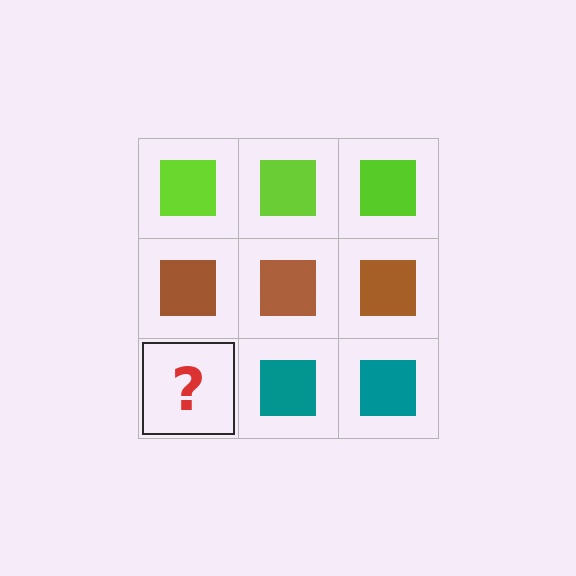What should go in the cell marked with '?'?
The missing cell should contain a teal square.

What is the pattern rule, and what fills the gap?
The rule is that each row has a consistent color. The gap should be filled with a teal square.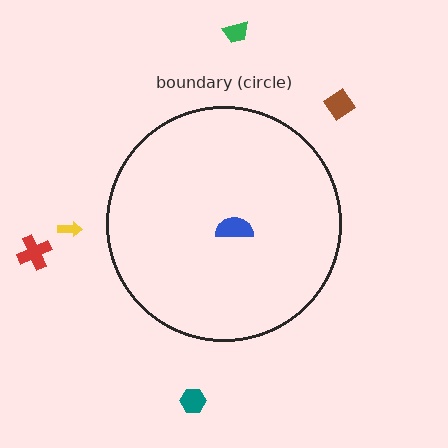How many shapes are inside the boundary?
1 inside, 5 outside.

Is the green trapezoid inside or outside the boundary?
Outside.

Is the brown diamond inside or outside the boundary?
Outside.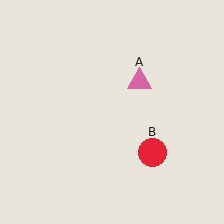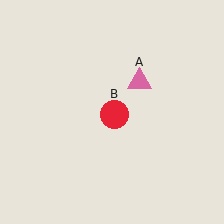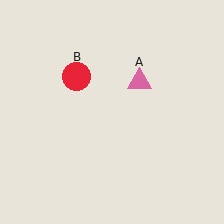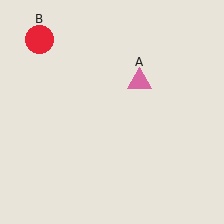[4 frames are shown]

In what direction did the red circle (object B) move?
The red circle (object B) moved up and to the left.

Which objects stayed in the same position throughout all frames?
Pink triangle (object A) remained stationary.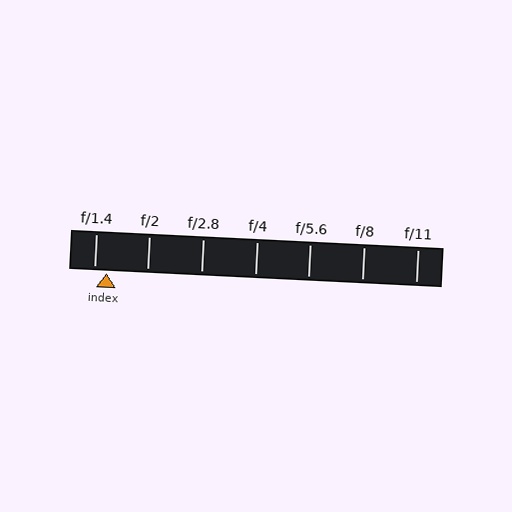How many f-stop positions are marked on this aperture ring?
There are 7 f-stop positions marked.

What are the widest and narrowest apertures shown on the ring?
The widest aperture shown is f/1.4 and the narrowest is f/11.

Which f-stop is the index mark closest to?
The index mark is closest to f/1.4.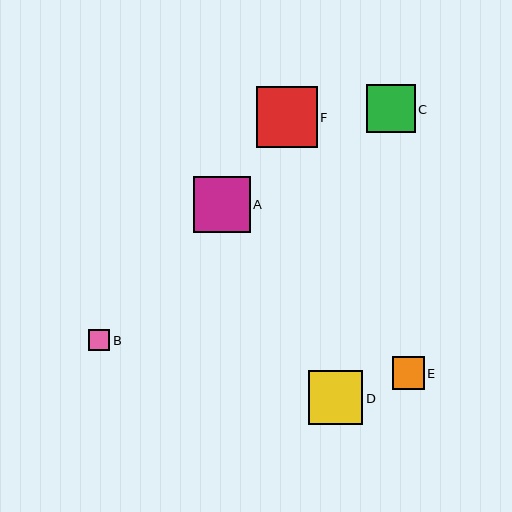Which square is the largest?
Square F is the largest with a size of approximately 61 pixels.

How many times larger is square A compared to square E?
Square A is approximately 1.8 times the size of square E.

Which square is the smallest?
Square B is the smallest with a size of approximately 21 pixels.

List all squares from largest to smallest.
From largest to smallest: F, A, D, C, E, B.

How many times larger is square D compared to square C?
Square D is approximately 1.1 times the size of square C.